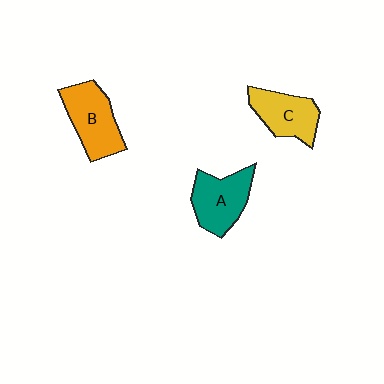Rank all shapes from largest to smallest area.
From largest to smallest: B (orange), A (teal), C (yellow).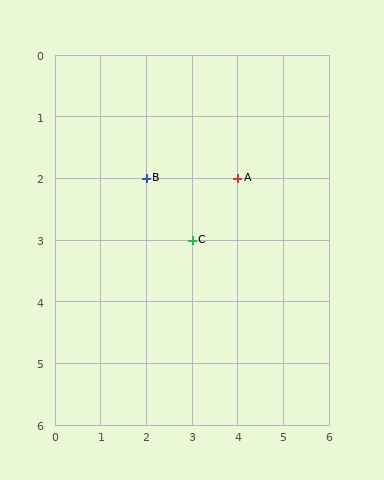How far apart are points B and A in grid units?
Points B and A are 2 columns apart.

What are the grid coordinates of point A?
Point A is at grid coordinates (4, 2).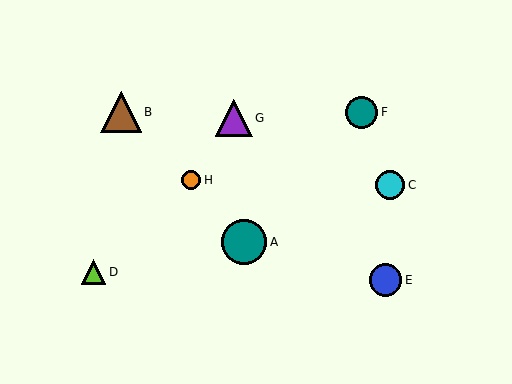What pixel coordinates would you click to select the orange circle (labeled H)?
Click at (191, 180) to select the orange circle H.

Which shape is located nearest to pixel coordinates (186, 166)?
The orange circle (labeled H) at (191, 180) is nearest to that location.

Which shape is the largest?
The teal circle (labeled A) is the largest.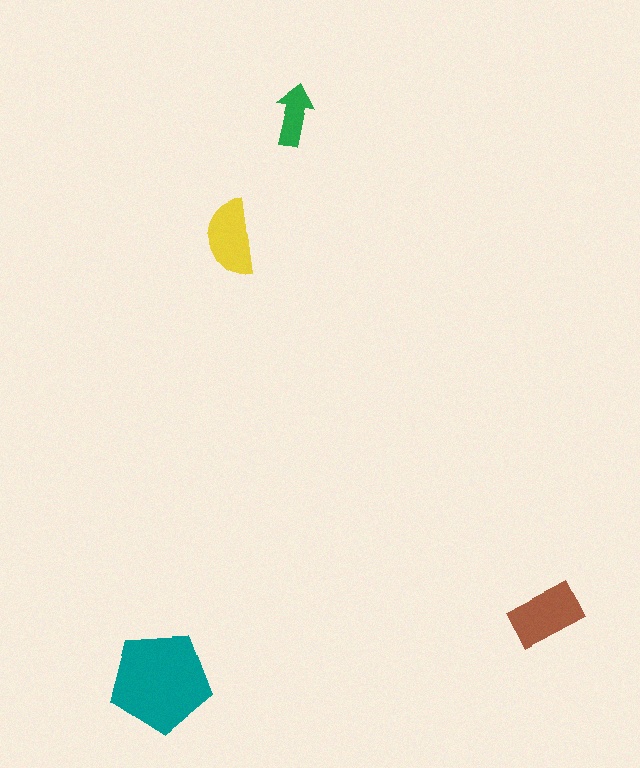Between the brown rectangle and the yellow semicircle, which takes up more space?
The brown rectangle.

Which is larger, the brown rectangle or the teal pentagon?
The teal pentagon.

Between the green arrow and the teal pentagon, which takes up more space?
The teal pentagon.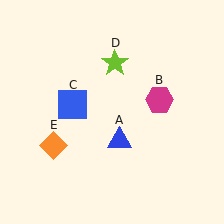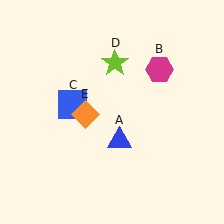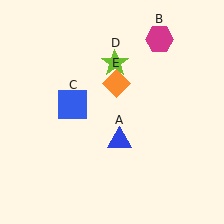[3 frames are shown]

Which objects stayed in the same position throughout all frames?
Blue triangle (object A) and blue square (object C) and lime star (object D) remained stationary.